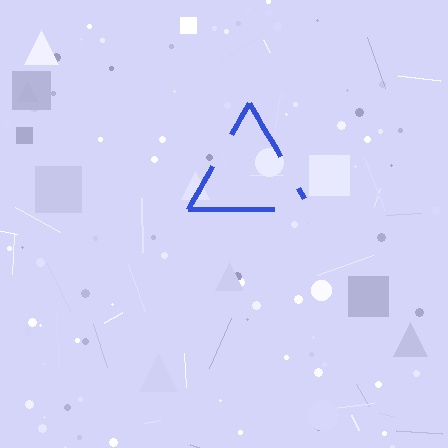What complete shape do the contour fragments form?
The contour fragments form a triangle.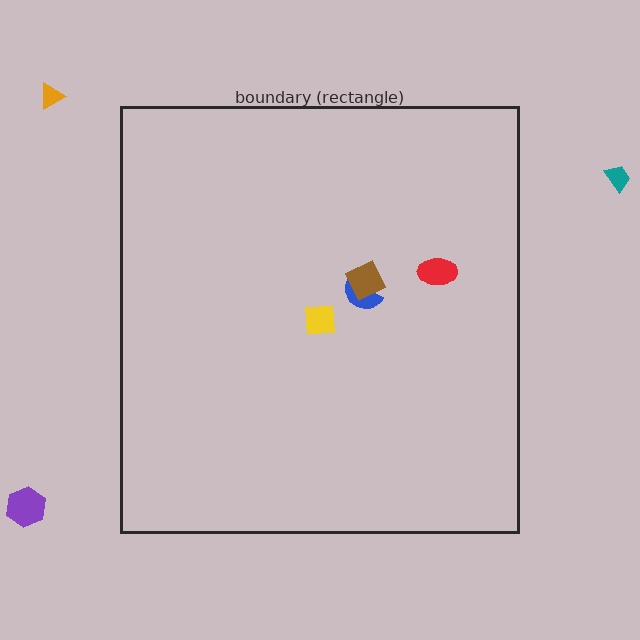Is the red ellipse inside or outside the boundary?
Inside.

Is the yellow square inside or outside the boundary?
Inside.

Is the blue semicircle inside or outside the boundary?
Inside.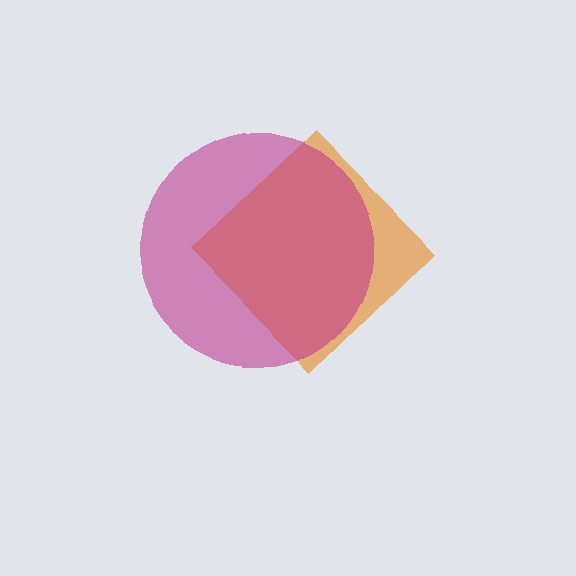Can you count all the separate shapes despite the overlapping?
Yes, there are 2 separate shapes.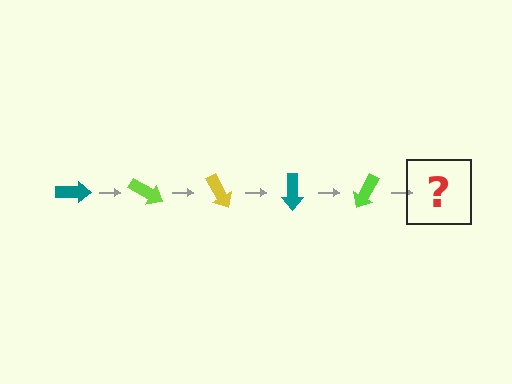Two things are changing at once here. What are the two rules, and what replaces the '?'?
The two rules are that it rotates 30 degrees each step and the color cycles through teal, lime, and yellow. The '?' should be a yellow arrow, rotated 150 degrees from the start.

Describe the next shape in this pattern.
It should be a yellow arrow, rotated 150 degrees from the start.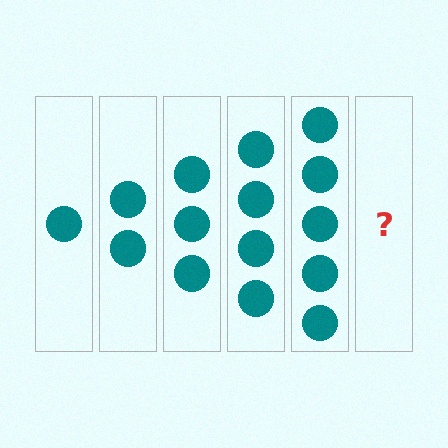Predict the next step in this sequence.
The next step is 6 circles.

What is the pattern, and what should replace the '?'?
The pattern is that each step adds one more circle. The '?' should be 6 circles.